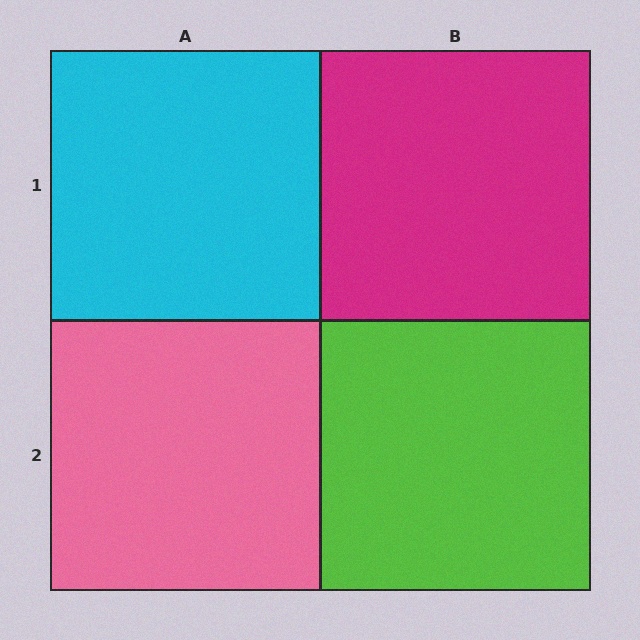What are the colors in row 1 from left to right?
Cyan, magenta.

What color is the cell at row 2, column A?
Pink.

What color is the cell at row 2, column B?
Lime.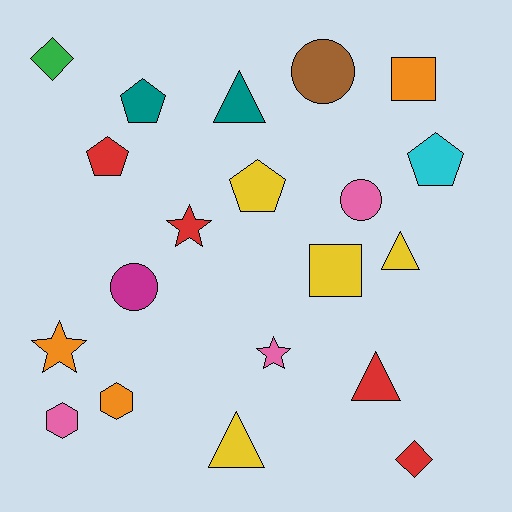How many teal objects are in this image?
There are 2 teal objects.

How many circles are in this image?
There are 3 circles.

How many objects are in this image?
There are 20 objects.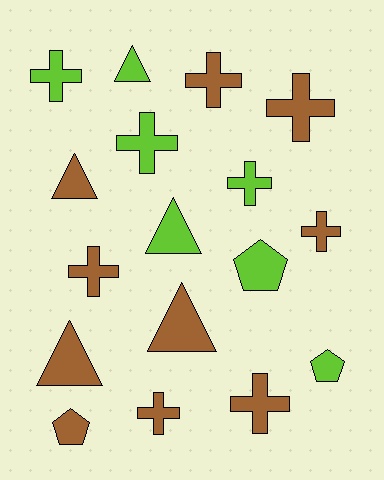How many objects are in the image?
There are 17 objects.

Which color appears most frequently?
Brown, with 10 objects.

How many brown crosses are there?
There are 6 brown crosses.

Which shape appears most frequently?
Cross, with 9 objects.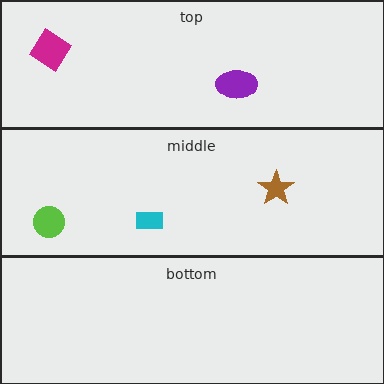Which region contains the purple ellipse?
The top region.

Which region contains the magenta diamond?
The top region.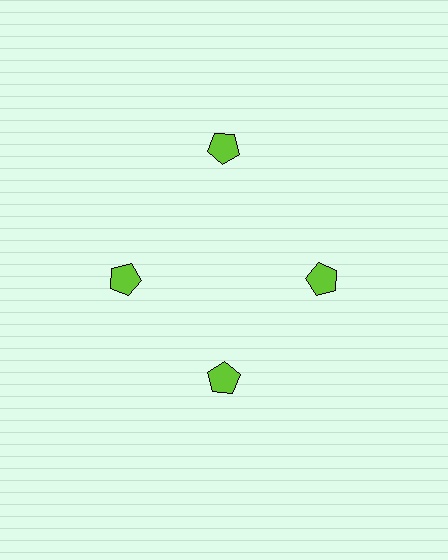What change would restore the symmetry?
The symmetry would be restored by moving it inward, back onto the ring so that all 4 pentagons sit at equal angles and equal distance from the center.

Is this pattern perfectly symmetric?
No. The 4 lime pentagons are arranged in a ring, but one element near the 12 o'clock position is pushed outward from the center, breaking the 4-fold rotational symmetry.